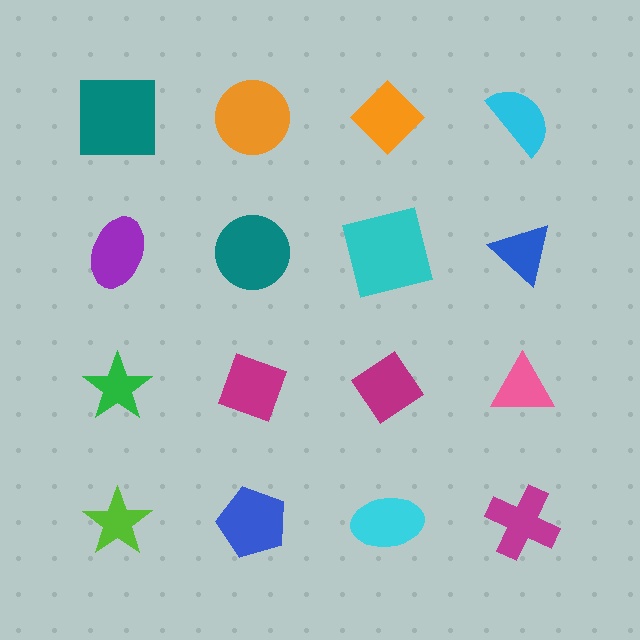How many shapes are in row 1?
4 shapes.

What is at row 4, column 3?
A cyan ellipse.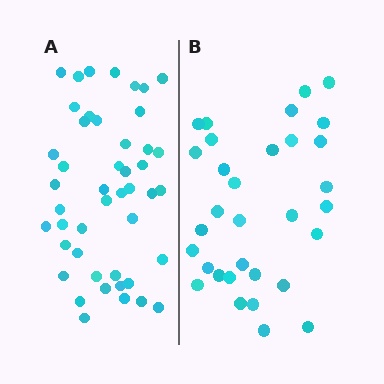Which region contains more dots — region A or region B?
Region A (the left region) has more dots.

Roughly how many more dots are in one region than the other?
Region A has approximately 15 more dots than region B.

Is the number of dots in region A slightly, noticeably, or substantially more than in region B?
Region A has noticeably more, but not dramatically so. The ratio is roughly 1.4 to 1.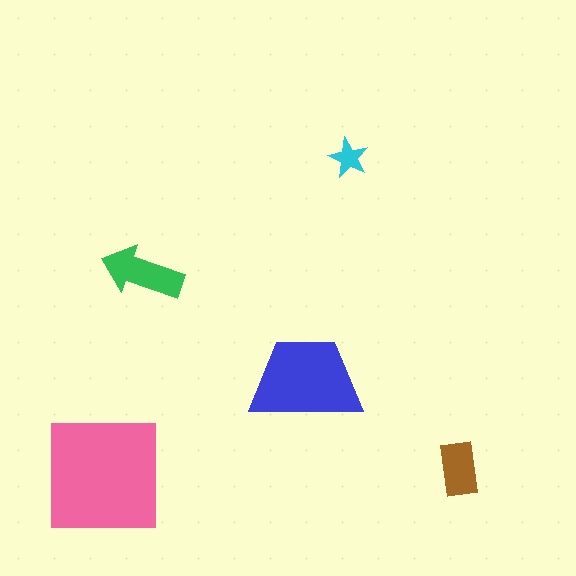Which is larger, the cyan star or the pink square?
The pink square.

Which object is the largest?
The pink square.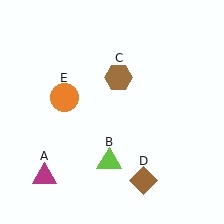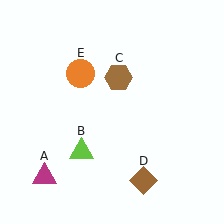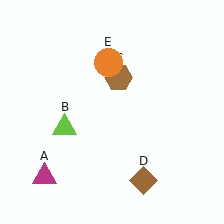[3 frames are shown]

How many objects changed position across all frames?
2 objects changed position: lime triangle (object B), orange circle (object E).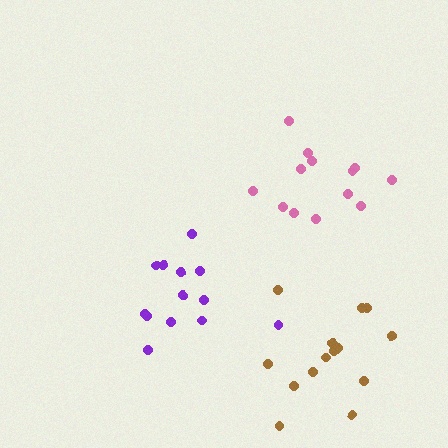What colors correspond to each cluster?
The clusters are colored: purple, pink, brown.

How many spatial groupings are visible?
There are 3 spatial groupings.